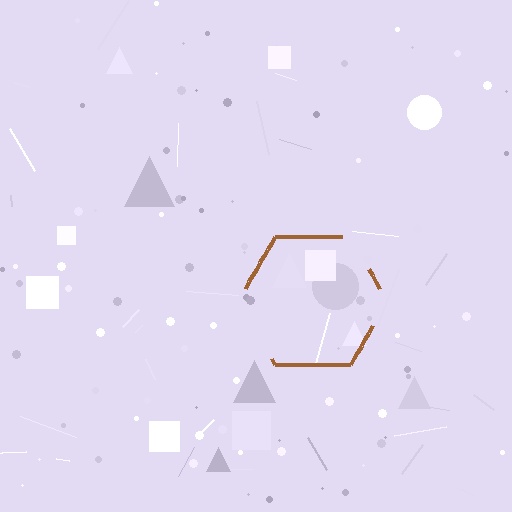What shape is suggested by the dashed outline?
The dashed outline suggests a hexagon.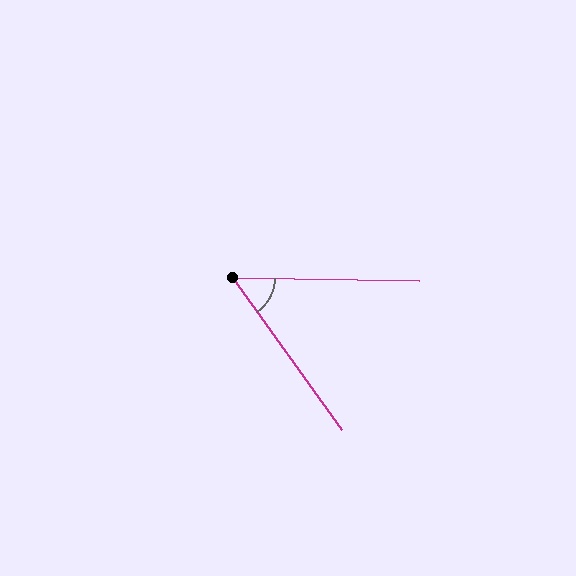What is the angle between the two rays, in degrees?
Approximately 53 degrees.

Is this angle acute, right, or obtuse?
It is acute.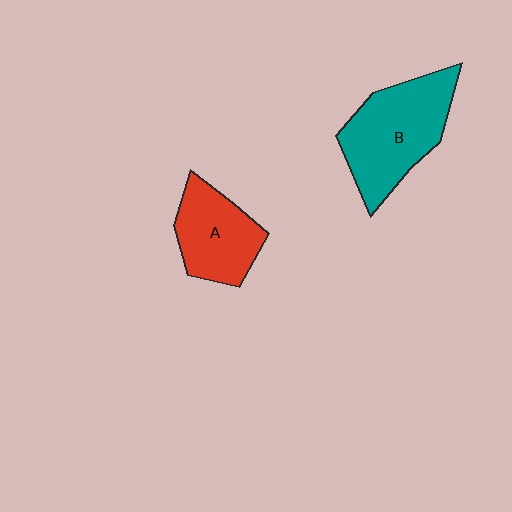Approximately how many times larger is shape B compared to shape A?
Approximately 1.4 times.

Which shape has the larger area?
Shape B (teal).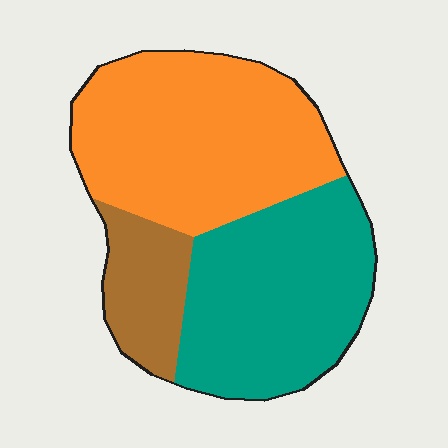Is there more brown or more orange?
Orange.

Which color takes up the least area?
Brown, at roughly 15%.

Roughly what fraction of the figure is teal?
Teal covers about 40% of the figure.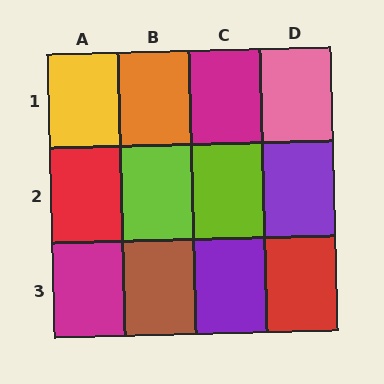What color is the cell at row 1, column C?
Magenta.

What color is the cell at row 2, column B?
Lime.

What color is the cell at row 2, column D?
Purple.